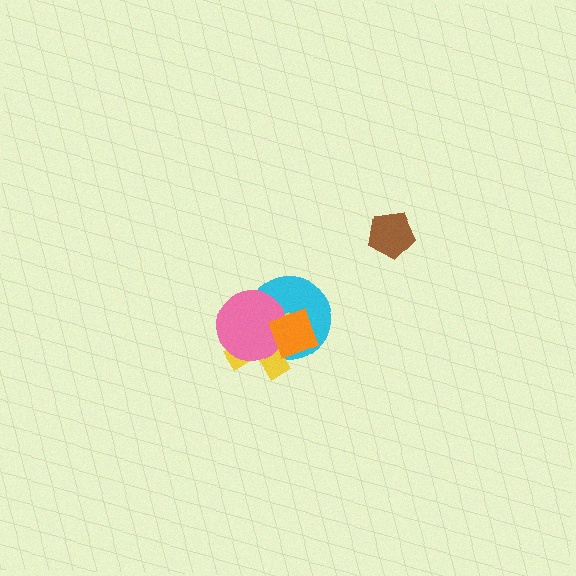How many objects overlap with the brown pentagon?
0 objects overlap with the brown pentagon.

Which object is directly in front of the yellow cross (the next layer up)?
The pink circle is directly in front of the yellow cross.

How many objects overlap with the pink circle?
3 objects overlap with the pink circle.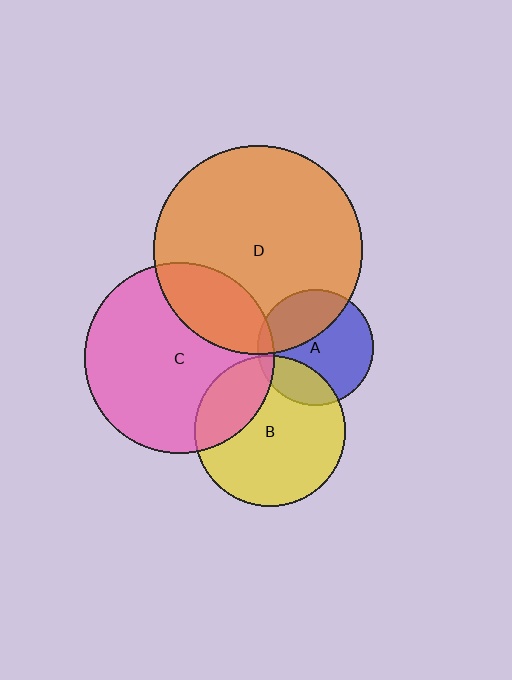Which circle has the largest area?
Circle D (orange).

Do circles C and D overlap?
Yes.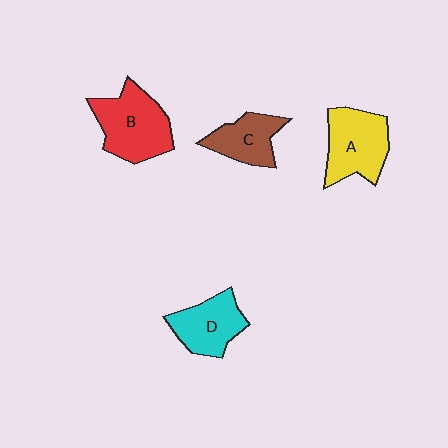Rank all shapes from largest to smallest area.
From largest to smallest: B (red), A (yellow), D (cyan), C (brown).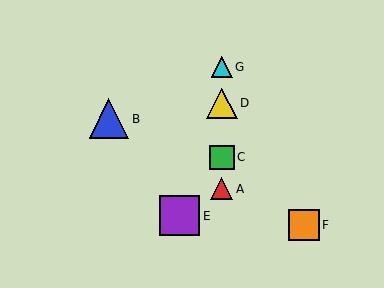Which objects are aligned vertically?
Objects A, C, D, G are aligned vertically.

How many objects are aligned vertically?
4 objects (A, C, D, G) are aligned vertically.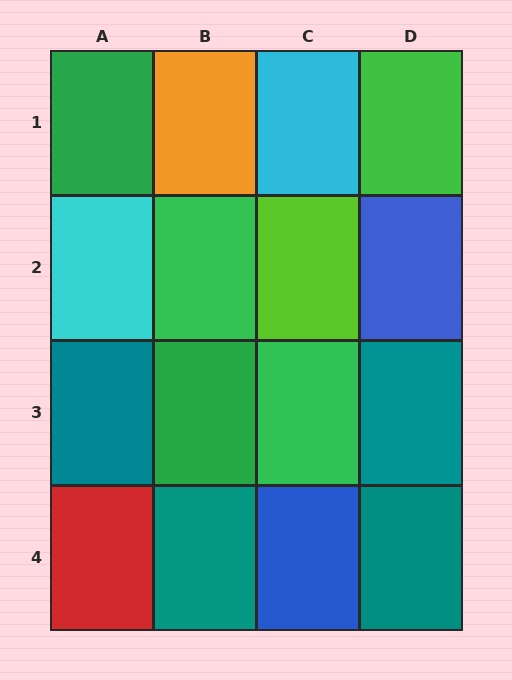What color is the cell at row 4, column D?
Teal.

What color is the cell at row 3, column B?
Green.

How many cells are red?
1 cell is red.